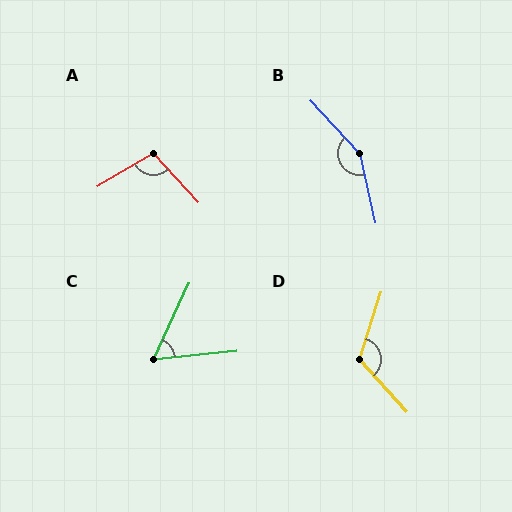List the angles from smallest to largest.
C (59°), A (102°), D (120°), B (150°).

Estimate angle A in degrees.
Approximately 102 degrees.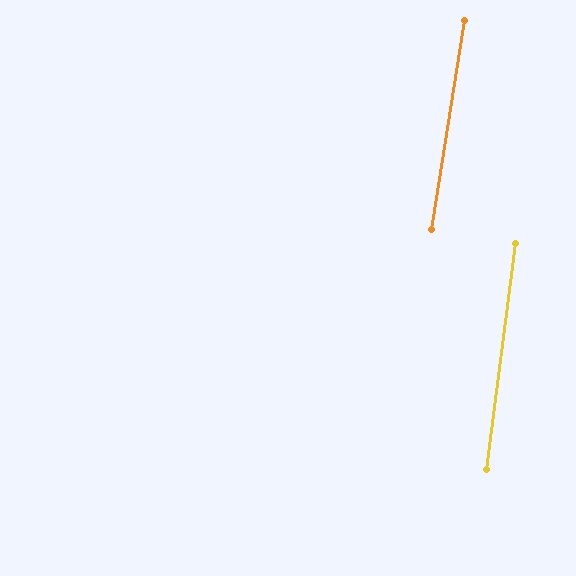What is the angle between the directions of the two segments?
Approximately 2 degrees.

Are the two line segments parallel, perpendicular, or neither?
Parallel — their directions differ by only 1.8°.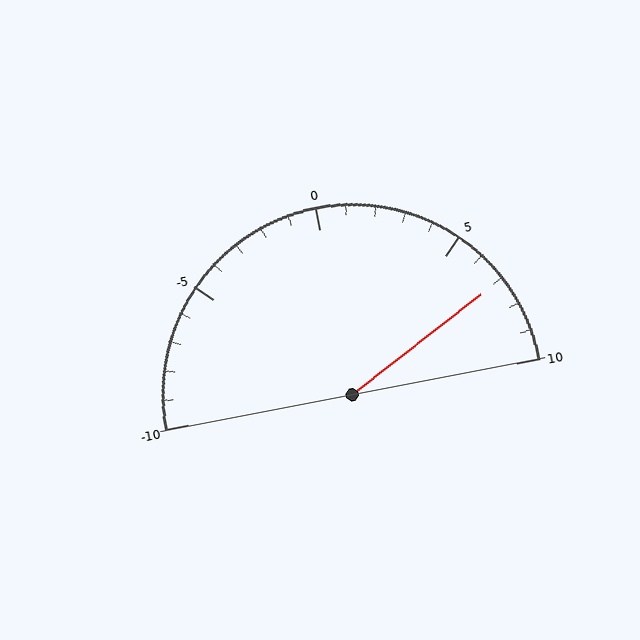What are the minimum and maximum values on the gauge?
The gauge ranges from -10 to 10.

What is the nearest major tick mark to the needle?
The nearest major tick mark is 5.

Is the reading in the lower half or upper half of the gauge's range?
The reading is in the upper half of the range (-10 to 10).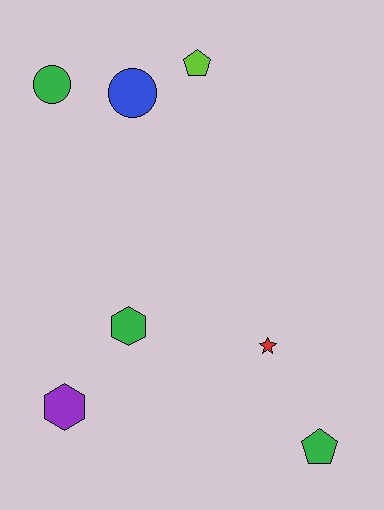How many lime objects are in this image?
There is 1 lime object.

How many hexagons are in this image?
There are 2 hexagons.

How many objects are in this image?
There are 7 objects.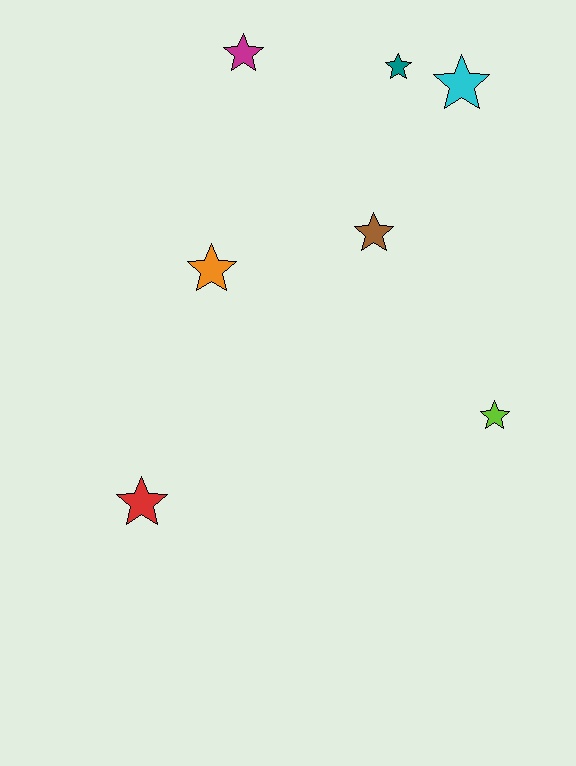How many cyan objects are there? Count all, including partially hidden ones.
There is 1 cyan object.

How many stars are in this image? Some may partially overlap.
There are 7 stars.